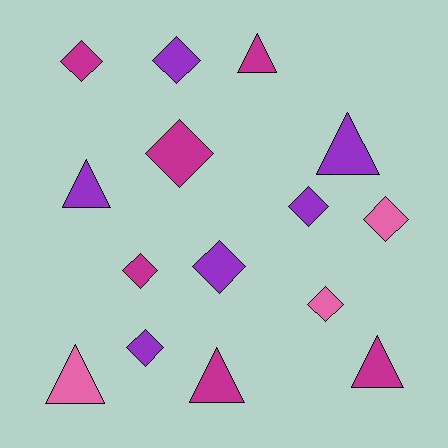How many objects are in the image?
There are 15 objects.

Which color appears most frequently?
Magenta, with 6 objects.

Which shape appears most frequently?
Diamond, with 9 objects.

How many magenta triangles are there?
There are 3 magenta triangles.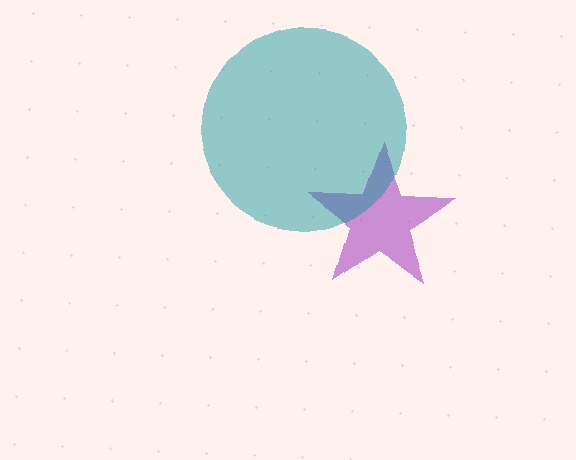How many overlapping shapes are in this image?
There are 2 overlapping shapes in the image.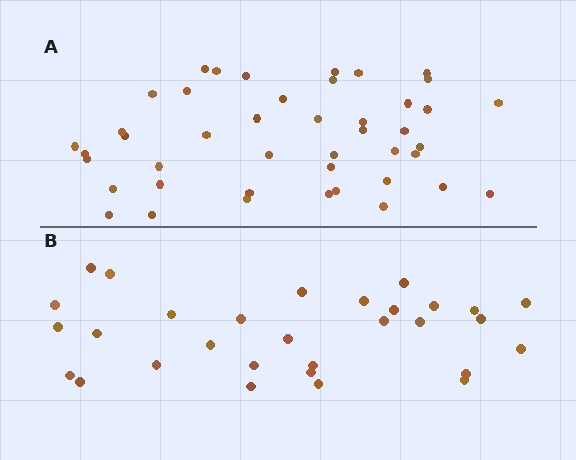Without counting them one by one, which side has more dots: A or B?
Region A (the top region) has more dots.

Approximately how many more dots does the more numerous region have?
Region A has approximately 15 more dots than region B.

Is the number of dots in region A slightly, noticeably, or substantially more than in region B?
Region A has substantially more. The ratio is roughly 1.5 to 1.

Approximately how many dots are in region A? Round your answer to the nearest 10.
About 40 dots. (The exact count is 44, which rounds to 40.)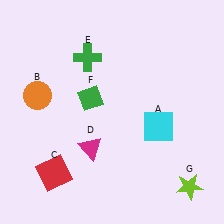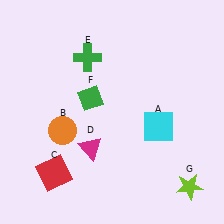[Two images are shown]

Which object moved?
The orange circle (B) moved down.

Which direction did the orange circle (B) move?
The orange circle (B) moved down.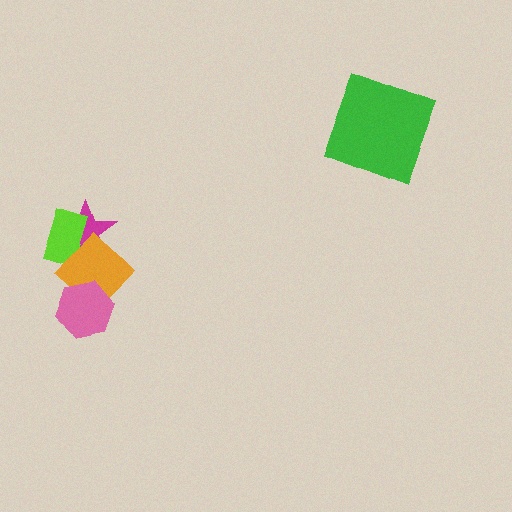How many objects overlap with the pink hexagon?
1 object overlaps with the pink hexagon.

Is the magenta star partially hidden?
Yes, it is partially covered by another shape.